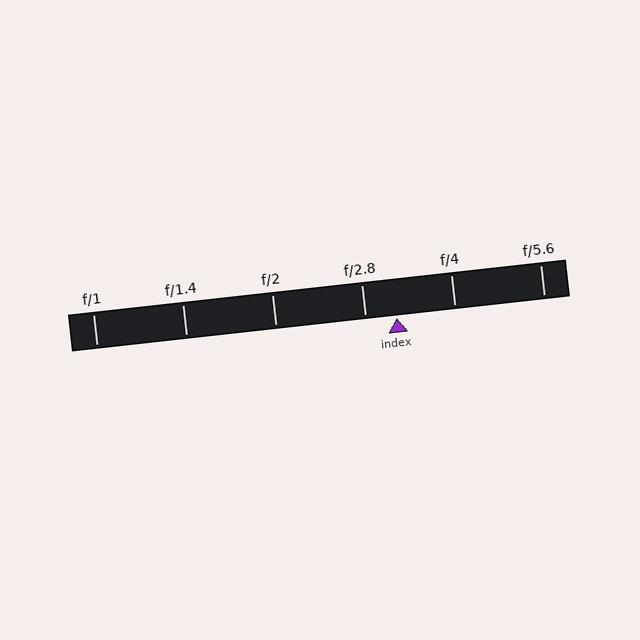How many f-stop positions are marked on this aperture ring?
There are 6 f-stop positions marked.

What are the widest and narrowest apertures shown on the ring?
The widest aperture shown is f/1 and the narrowest is f/5.6.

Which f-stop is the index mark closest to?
The index mark is closest to f/2.8.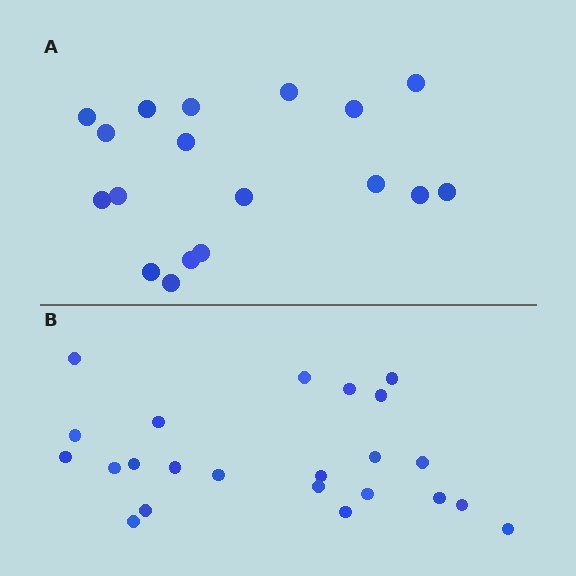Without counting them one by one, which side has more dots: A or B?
Region B (the bottom region) has more dots.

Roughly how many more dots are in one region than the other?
Region B has about 5 more dots than region A.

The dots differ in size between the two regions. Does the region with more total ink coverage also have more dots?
No. Region A has more total ink coverage because its dots are larger, but region B actually contains more individual dots. Total area can be misleading — the number of items is what matters here.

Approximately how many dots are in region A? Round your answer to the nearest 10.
About 20 dots. (The exact count is 18, which rounds to 20.)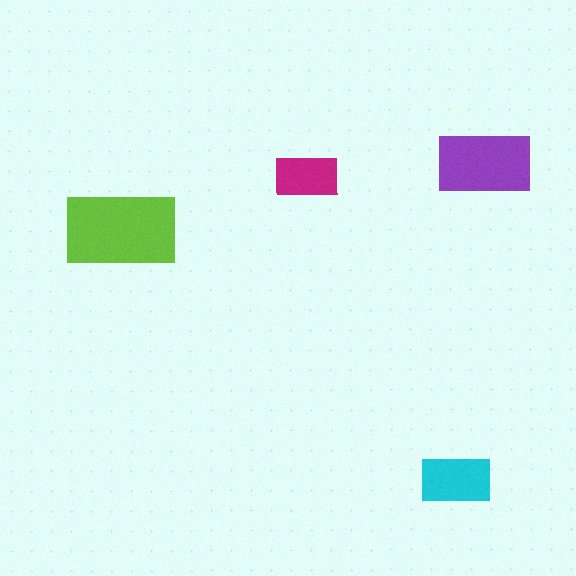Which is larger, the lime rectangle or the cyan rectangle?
The lime one.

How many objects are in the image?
There are 4 objects in the image.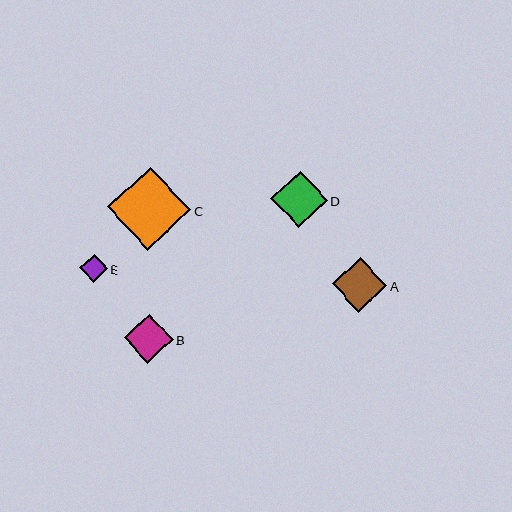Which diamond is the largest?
Diamond C is the largest with a size of approximately 83 pixels.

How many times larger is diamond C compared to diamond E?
Diamond C is approximately 2.9 times the size of diamond E.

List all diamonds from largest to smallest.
From largest to smallest: C, D, A, B, E.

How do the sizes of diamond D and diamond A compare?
Diamond D and diamond A are approximately the same size.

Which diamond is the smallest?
Diamond E is the smallest with a size of approximately 28 pixels.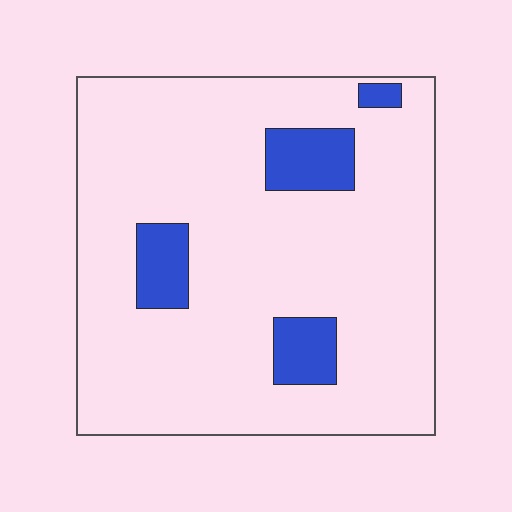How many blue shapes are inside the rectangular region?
4.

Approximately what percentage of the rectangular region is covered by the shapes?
Approximately 10%.